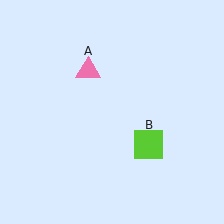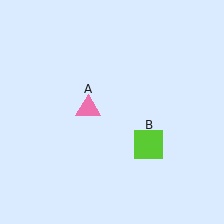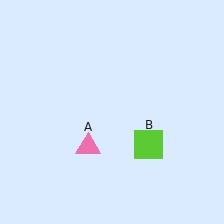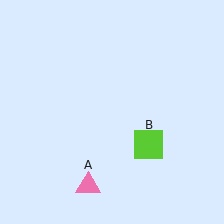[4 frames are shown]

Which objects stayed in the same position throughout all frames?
Lime square (object B) remained stationary.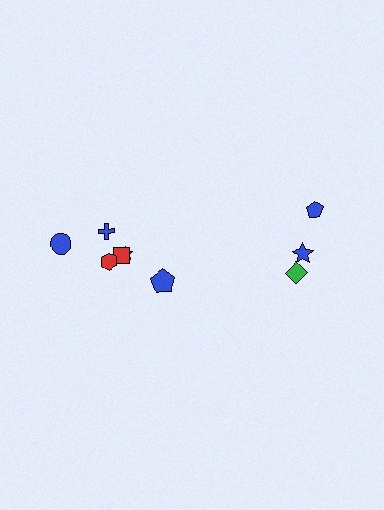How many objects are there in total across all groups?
There are 9 objects.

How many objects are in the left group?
There are 6 objects.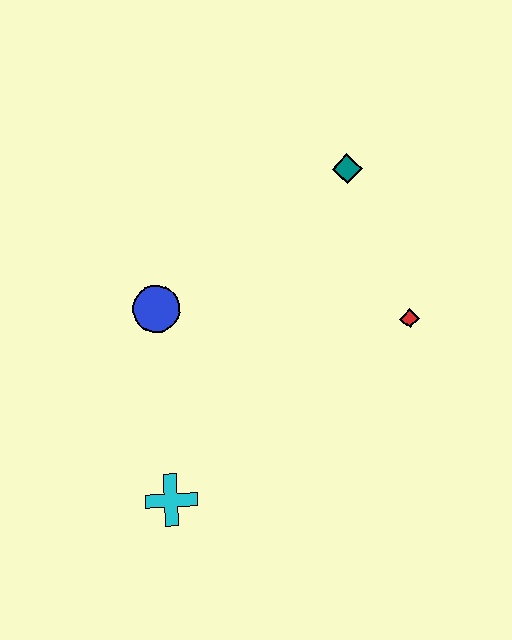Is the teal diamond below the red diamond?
No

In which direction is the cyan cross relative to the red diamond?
The cyan cross is to the left of the red diamond.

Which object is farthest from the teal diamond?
The cyan cross is farthest from the teal diamond.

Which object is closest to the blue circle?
The cyan cross is closest to the blue circle.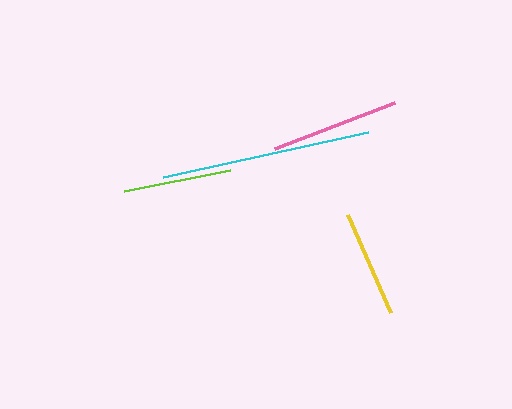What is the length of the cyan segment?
The cyan segment is approximately 211 pixels long.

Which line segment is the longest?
The cyan line is the longest at approximately 211 pixels.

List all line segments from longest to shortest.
From longest to shortest: cyan, pink, lime, yellow.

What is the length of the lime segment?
The lime segment is approximately 108 pixels long.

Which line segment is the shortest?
The yellow line is the shortest at approximately 106 pixels.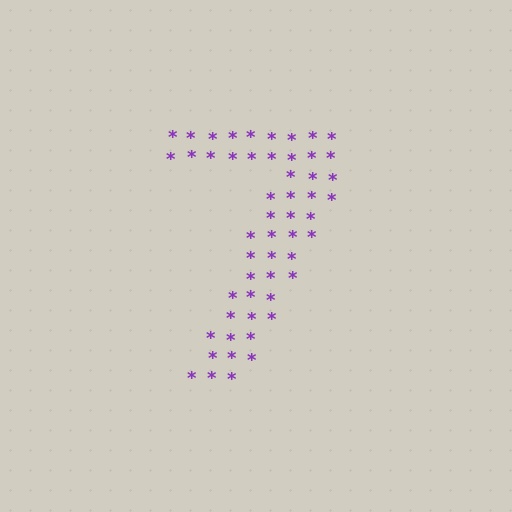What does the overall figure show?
The overall figure shows the digit 7.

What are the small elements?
The small elements are asterisks.